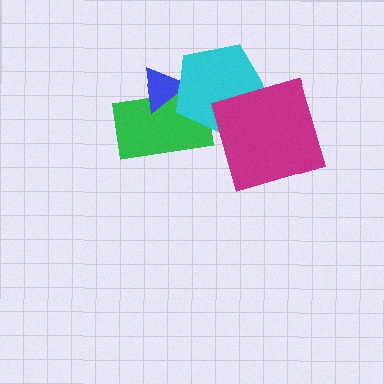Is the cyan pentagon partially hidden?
Yes, it is partially covered by another shape.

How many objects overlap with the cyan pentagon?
3 objects overlap with the cyan pentagon.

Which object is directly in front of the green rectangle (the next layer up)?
The blue triangle is directly in front of the green rectangle.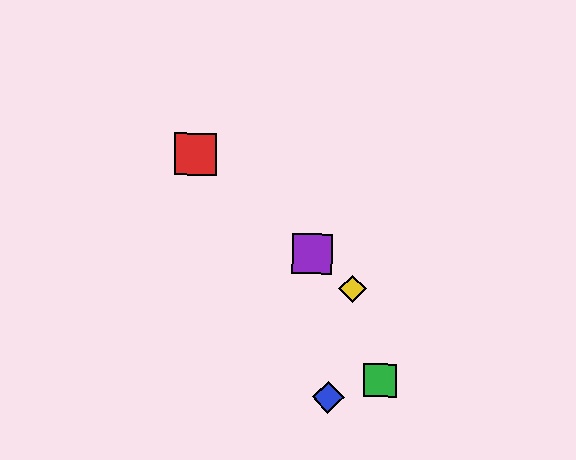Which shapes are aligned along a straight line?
The red square, the yellow diamond, the purple square are aligned along a straight line.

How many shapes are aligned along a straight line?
3 shapes (the red square, the yellow diamond, the purple square) are aligned along a straight line.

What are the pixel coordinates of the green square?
The green square is at (379, 380).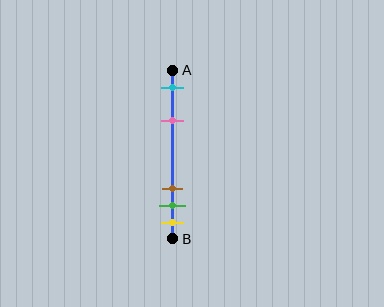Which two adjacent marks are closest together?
The green and yellow marks are the closest adjacent pair.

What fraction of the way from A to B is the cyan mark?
The cyan mark is approximately 10% (0.1) of the way from A to B.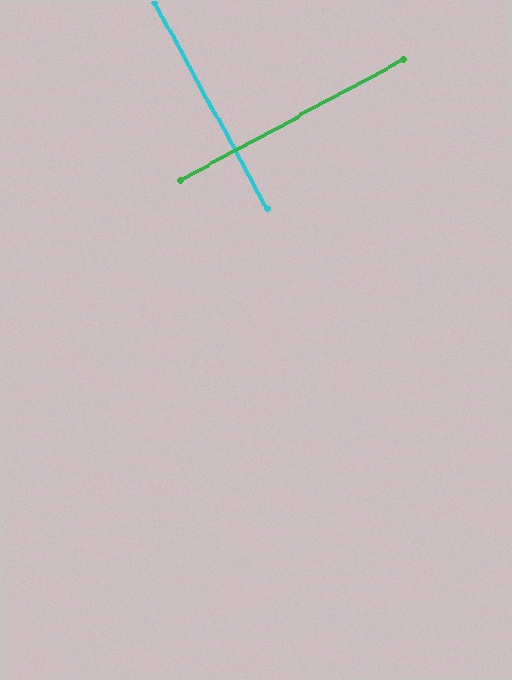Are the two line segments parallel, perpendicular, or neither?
Perpendicular — they meet at approximately 90°.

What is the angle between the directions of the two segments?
Approximately 90 degrees.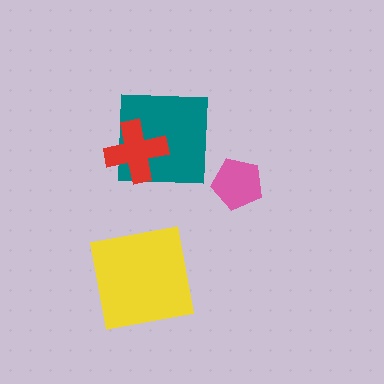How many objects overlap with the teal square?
1 object overlaps with the teal square.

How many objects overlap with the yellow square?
0 objects overlap with the yellow square.